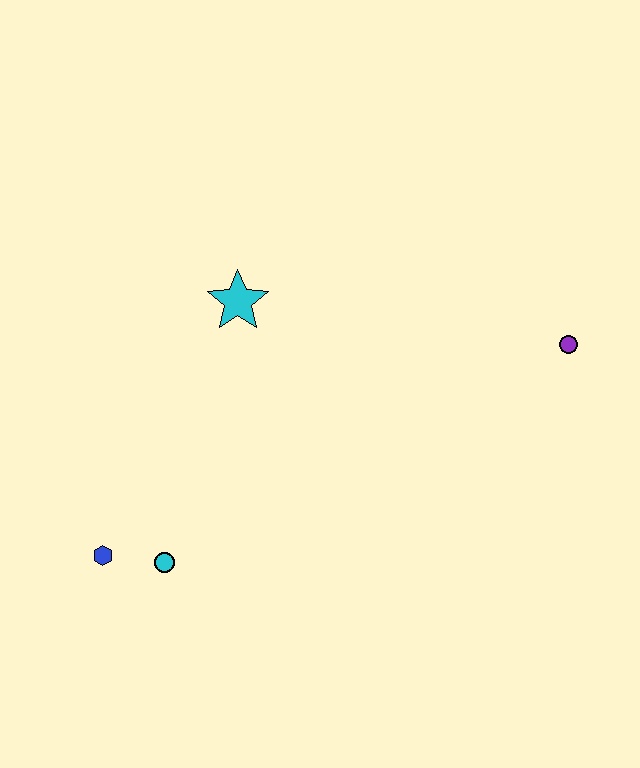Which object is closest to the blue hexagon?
The cyan circle is closest to the blue hexagon.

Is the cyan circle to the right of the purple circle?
No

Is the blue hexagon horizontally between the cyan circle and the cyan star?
No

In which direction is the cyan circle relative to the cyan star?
The cyan circle is below the cyan star.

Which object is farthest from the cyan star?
The purple circle is farthest from the cyan star.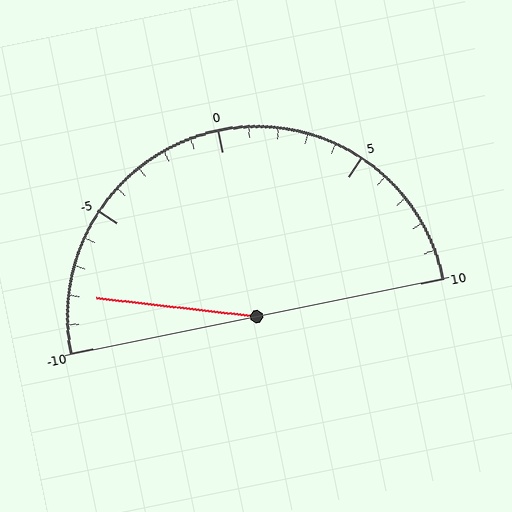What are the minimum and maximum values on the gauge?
The gauge ranges from -10 to 10.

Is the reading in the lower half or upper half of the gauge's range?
The reading is in the lower half of the range (-10 to 10).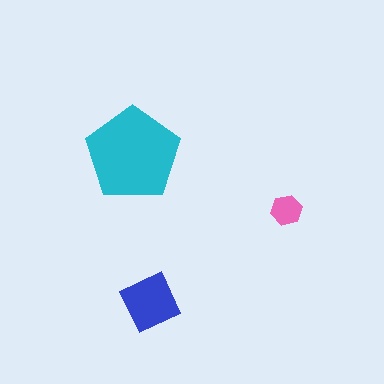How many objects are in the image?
There are 3 objects in the image.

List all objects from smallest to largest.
The pink hexagon, the blue diamond, the cyan pentagon.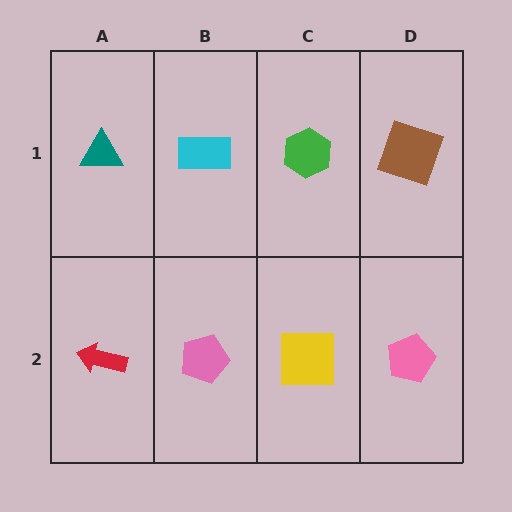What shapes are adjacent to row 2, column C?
A green hexagon (row 1, column C), a pink pentagon (row 2, column B), a pink pentagon (row 2, column D).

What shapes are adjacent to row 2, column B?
A cyan rectangle (row 1, column B), a red arrow (row 2, column A), a yellow square (row 2, column C).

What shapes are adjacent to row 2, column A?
A teal triangle (row 1, column A), a pink pentagon (row 2, column B).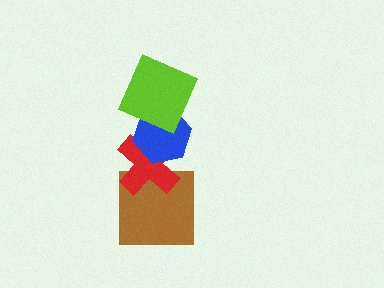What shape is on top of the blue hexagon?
The lime square is on top of the blue hexagon.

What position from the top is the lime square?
The lime square is 1st from the top.